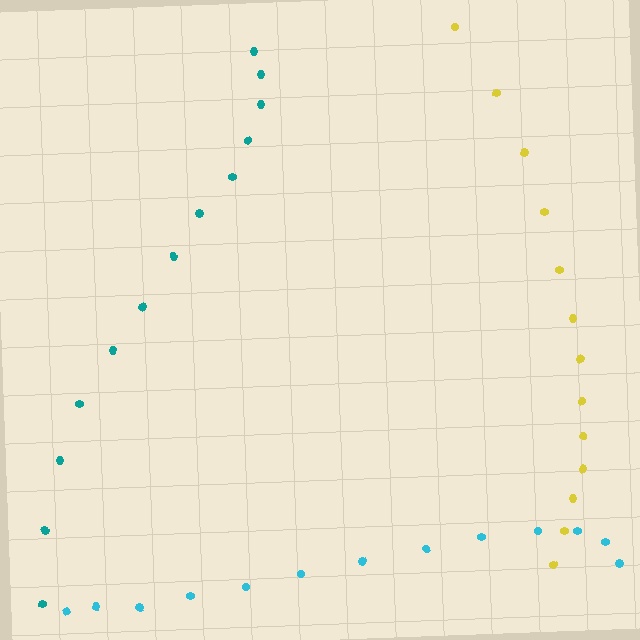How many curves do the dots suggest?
There are 3 distinct paths.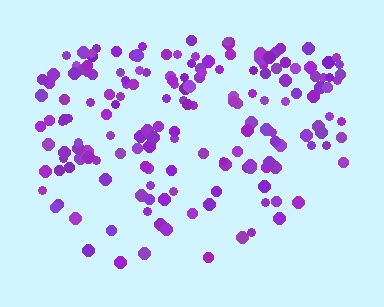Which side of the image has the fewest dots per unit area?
The bottom.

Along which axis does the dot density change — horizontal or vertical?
Vertical.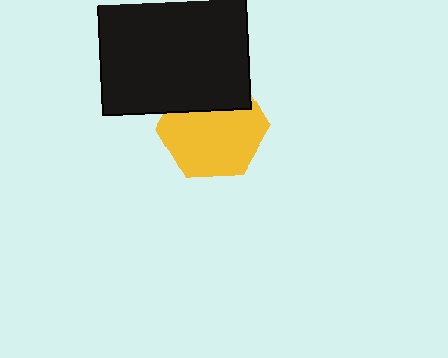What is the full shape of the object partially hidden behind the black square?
The partially hidden object is a yellow hexagon.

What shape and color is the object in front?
The object in front is a black square.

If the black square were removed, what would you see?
You would see the complete yellow hexagon.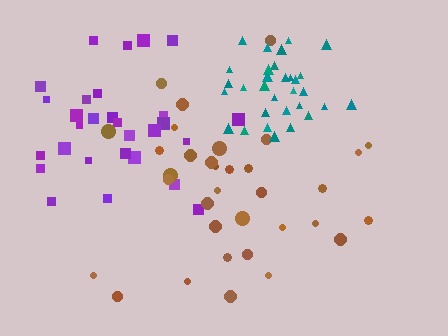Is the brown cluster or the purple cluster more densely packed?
Purple.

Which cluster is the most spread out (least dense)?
Brown.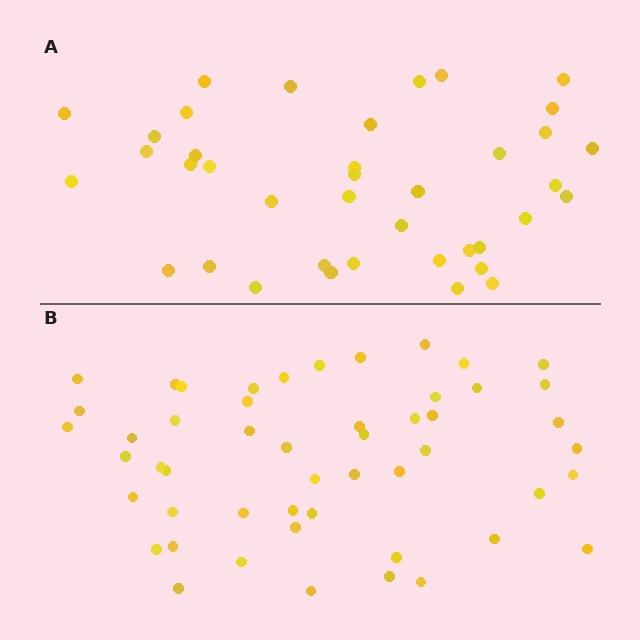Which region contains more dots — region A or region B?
Region B (the bottom region) has more dots.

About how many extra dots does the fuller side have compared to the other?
Region B has roughly 12 or so more dots than region A.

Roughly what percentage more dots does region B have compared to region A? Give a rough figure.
About 30% more.